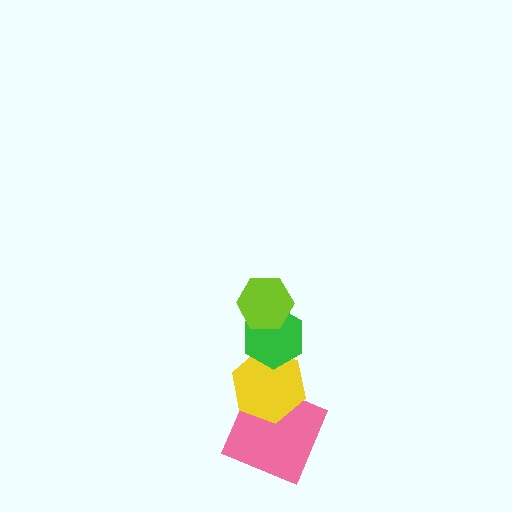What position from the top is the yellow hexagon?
The yellow hexagon is 3rd from the top.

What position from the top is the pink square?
The pink square is 4th from the top.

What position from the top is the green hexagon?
The green hexagon is 2nd from the top.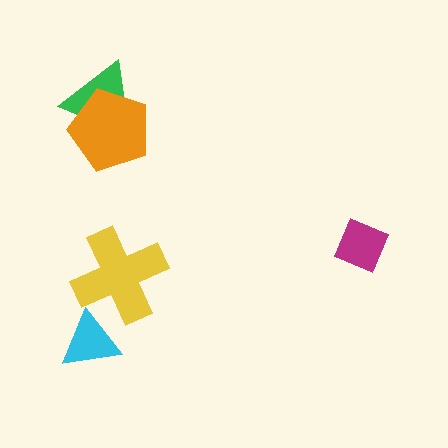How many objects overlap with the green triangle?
1 object overlaps with the green triangle.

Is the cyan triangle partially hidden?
Yes, it is partially covered by another shape.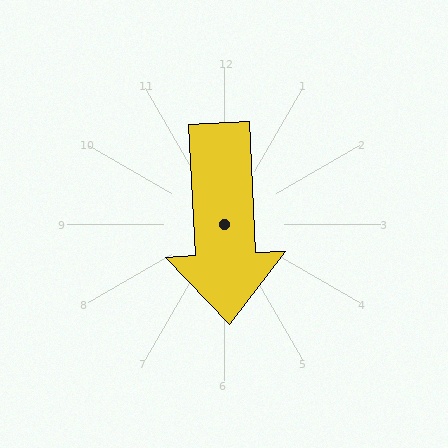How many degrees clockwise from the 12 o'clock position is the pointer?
Approximately 177 degrees.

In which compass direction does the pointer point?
South.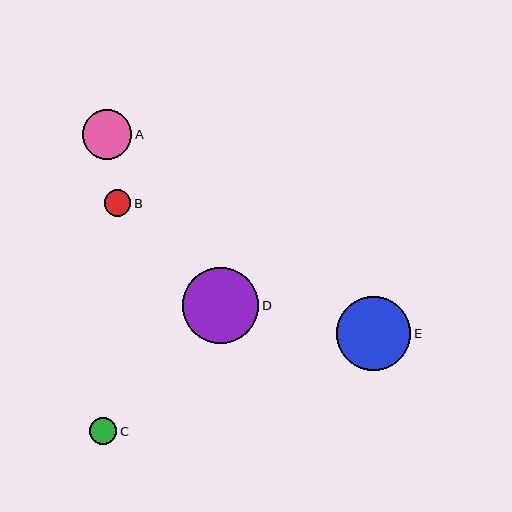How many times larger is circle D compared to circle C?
Circle D is approximately 2.8 times the size of circle C.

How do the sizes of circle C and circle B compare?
Circle C and circle B are approximately the same size.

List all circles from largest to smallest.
From largest to smallest: D, E, A, C, B.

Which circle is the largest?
Circle D is the largest with a size of approximately 76 pixels.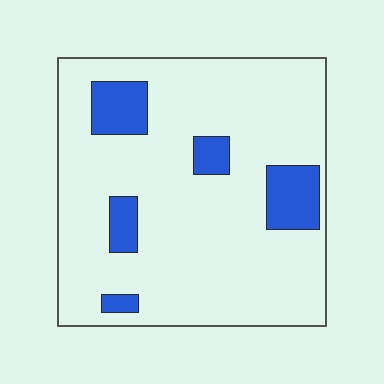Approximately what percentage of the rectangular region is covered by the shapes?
Approximately 15%.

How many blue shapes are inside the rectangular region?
5.